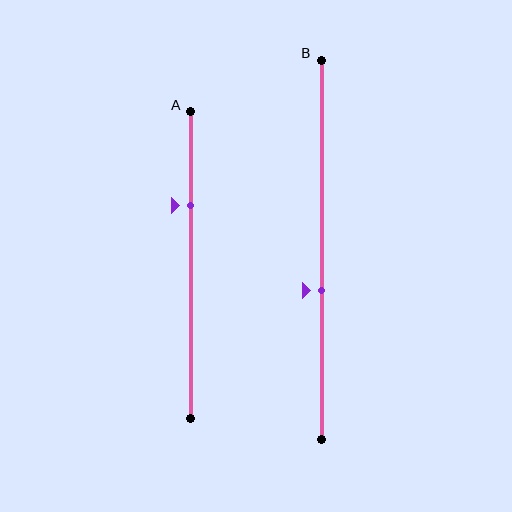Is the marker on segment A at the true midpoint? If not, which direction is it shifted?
No, the marker on segment A is shifted upward by about 19% of the segment length.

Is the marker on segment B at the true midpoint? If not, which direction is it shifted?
No, the marker on segment B is shifted downward by about 11% of the segment length.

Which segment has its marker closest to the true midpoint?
Segment B has its marker closest to the true midpoint.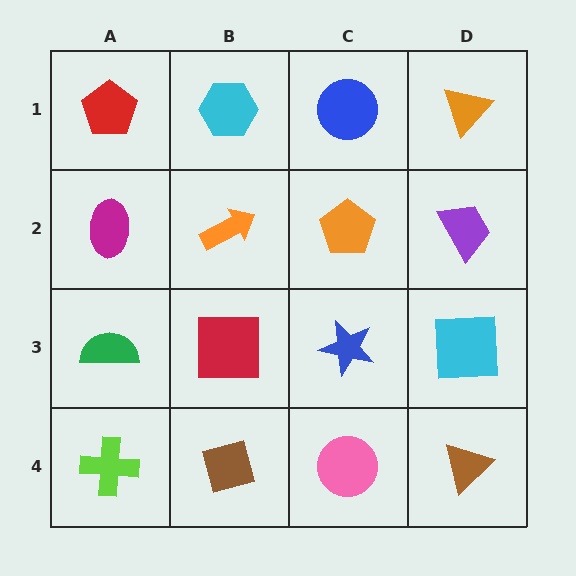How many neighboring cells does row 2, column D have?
3.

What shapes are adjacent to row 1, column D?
A purple trapezoid (row 2, column D), a blue circle (row 1, column C).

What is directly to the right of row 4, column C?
A brown triangle.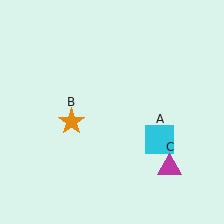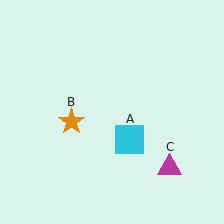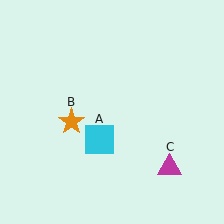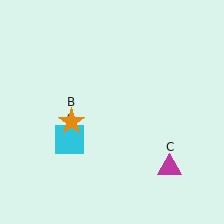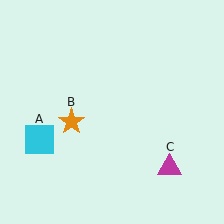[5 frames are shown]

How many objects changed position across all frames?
1 object changed position: cyan square (object A).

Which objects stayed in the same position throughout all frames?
Orange star (object B) and magenta triangle (object C) remained stationary.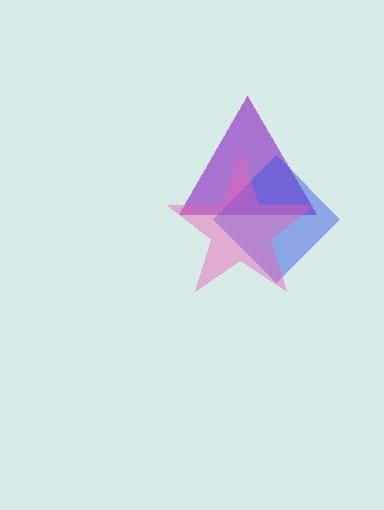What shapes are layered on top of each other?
The layered shapes are: a purple triangle, a blue diamond, a pink star.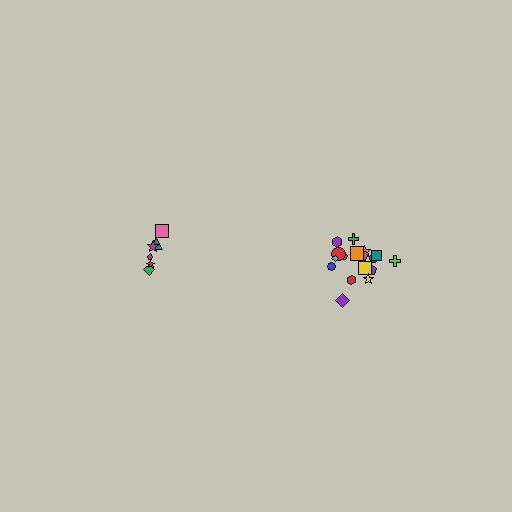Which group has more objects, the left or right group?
The right group.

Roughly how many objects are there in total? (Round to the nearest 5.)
Roughly 25 objects in total.